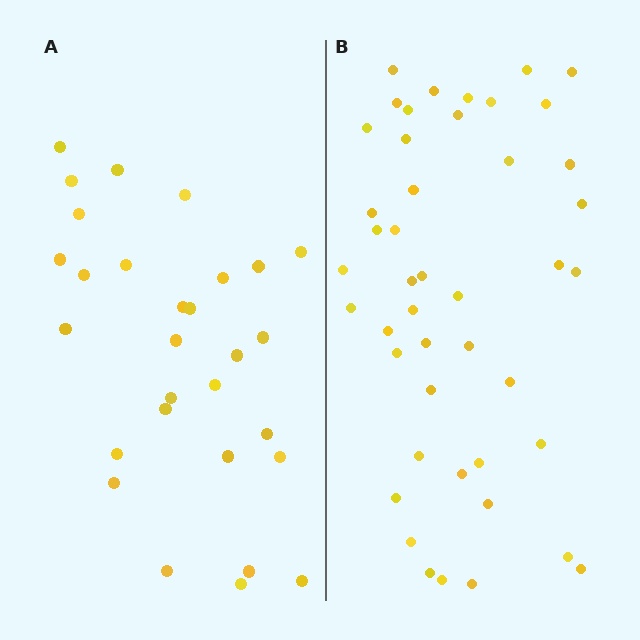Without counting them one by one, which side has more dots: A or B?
Region B (the right region) has more dots.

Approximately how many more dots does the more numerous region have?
Region B has approximately 15 more dots than region A.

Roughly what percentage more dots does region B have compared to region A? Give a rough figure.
About 55% more.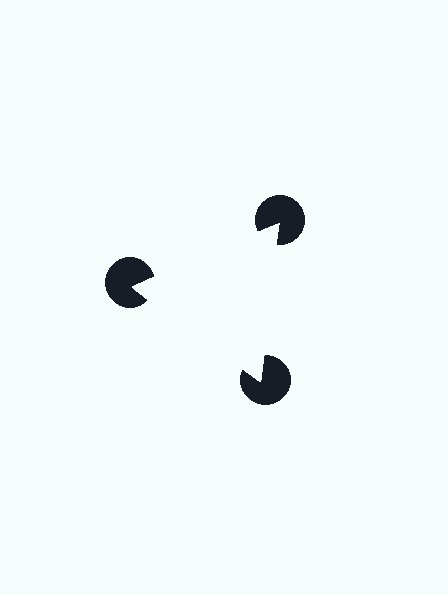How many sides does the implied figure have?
3 sides.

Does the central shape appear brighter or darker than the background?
It typically appears slightly brighter than the background, even though no actual brightness change is drawn.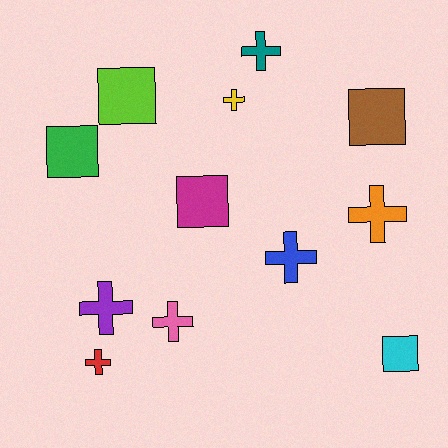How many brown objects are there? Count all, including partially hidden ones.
There is 1 brown object.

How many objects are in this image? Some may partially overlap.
There are 12 objects.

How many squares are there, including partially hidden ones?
There are 5 squares.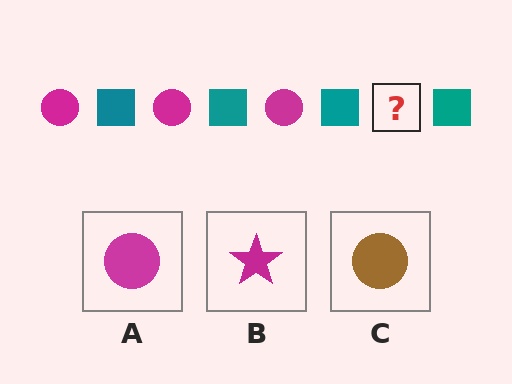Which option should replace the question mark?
Option A.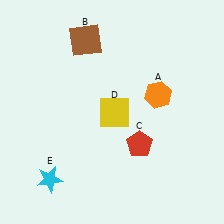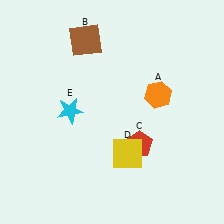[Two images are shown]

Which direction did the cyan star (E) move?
The cyan star (E) moved up.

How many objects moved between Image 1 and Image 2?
2 objects moved between the two images.